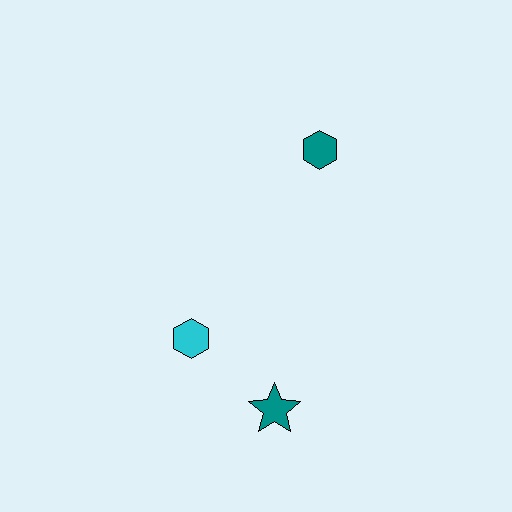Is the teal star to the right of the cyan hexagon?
Yes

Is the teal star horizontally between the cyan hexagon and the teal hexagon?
Yes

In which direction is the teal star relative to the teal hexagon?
The teal star is below the teal hexagon.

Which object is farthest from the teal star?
The teal hexagon is farthest from the teal star.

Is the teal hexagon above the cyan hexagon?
Yes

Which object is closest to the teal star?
The cyan hexagon is closest to the teal star.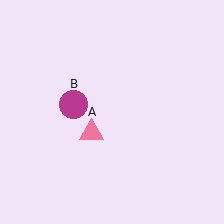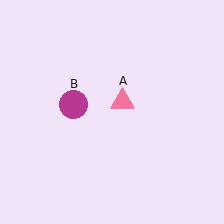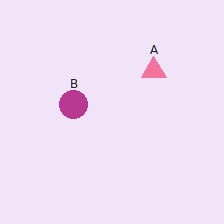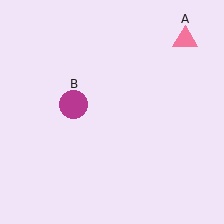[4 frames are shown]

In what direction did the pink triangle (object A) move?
The pink triangle (object A) moved up and to the right.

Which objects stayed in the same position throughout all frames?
Magenta circle (object B) remained stationary.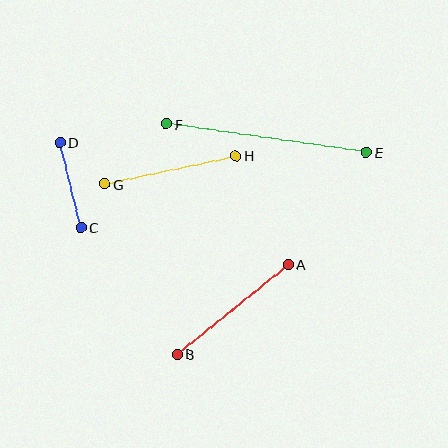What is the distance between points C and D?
The distance is approximately 87 pixels.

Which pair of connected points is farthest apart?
Points E and F are farthest apart.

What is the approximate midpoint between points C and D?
The midpoint is at approximately (70, 185) pixels.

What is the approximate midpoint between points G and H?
The midpoint is at approximately (170, 170) pixels.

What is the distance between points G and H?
The distance is approximately 135 pixels.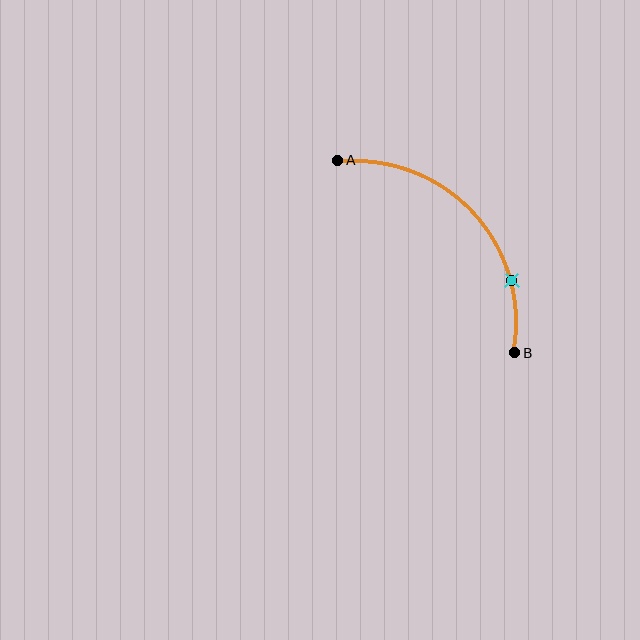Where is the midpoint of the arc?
The arc midpoint is the point on the curve farthest from the straight line joining A and B. It sits above and to the right of that line.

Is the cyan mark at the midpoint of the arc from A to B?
No. The cyan mark lies on the arc but is closer to endpoint B. The arc midpoint would be at the point on the curve equidistant along the arc from both A and B.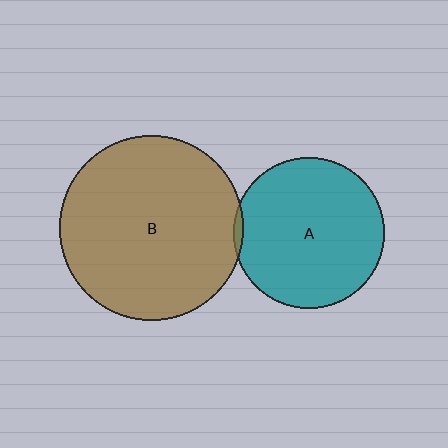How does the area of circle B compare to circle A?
Approximately 1.5 times.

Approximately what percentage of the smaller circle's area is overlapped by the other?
Approximately 5%.